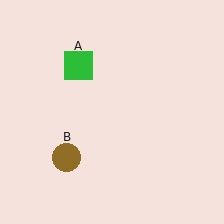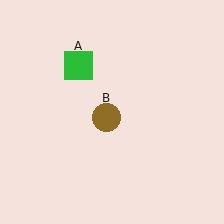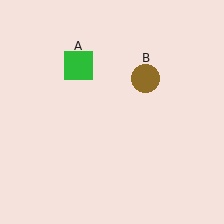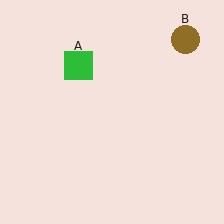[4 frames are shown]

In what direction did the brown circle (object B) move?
The brown circle (object B) moved up and to the right.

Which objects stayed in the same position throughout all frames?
Green square (object A) remained stationary.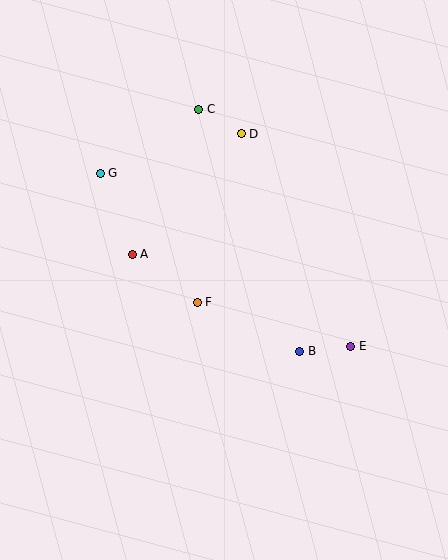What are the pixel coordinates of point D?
Point D is at (241, 134).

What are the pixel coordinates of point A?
Point A is at (132, 254).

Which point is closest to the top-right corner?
Point D is closest to the top-right corner.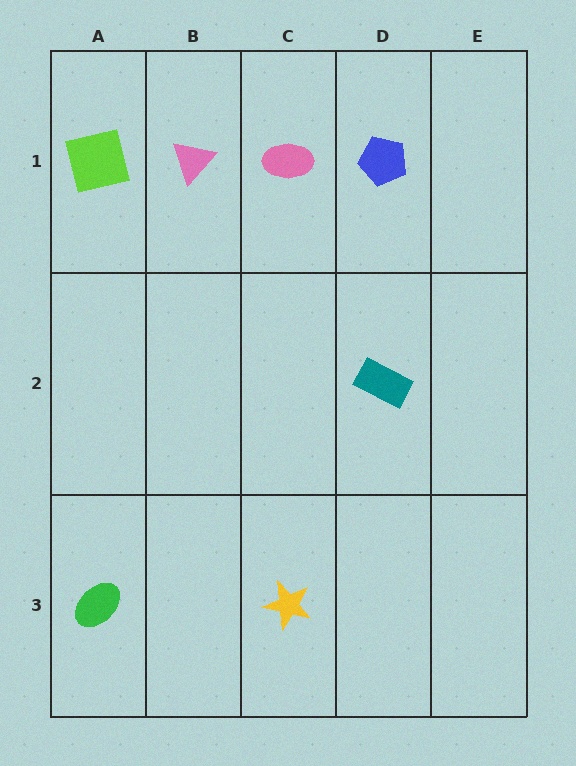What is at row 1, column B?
A pink triangle.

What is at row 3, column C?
A yellow star.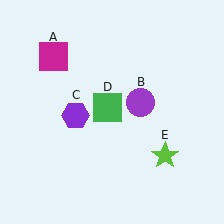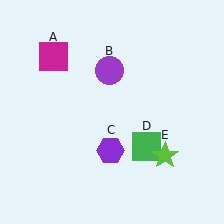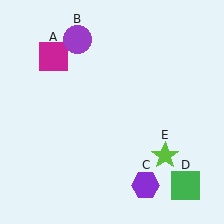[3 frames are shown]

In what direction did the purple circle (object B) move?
The purple circle (object B) moved up and to the left.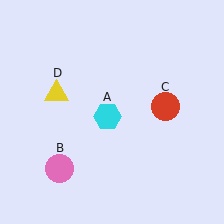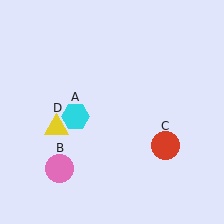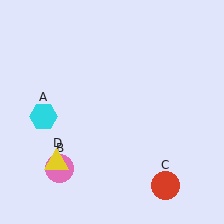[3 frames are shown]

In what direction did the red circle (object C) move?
The red circle (object C) moved down.